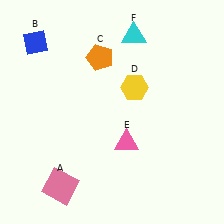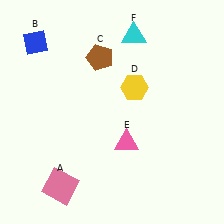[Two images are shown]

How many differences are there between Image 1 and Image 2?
There is 1 difference between the two images.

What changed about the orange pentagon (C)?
In Image 1, C is orange. In Image 2, it changed to brown.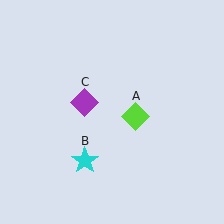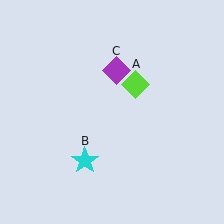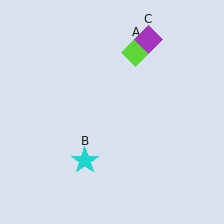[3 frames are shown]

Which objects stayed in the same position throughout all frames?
Cyan star (object B) remained stationary.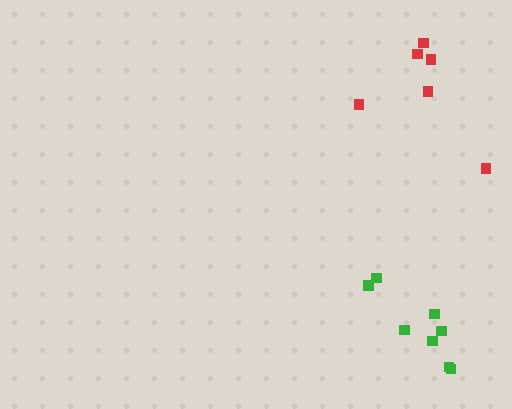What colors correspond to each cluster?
The clusters are colored: red, green.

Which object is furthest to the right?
The green cluster is rightmost.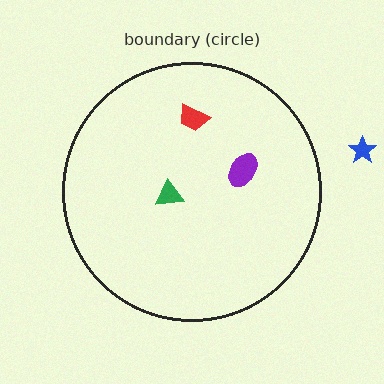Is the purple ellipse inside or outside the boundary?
Inside.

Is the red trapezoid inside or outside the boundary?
Inside.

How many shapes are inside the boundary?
3 inside, 1 outside.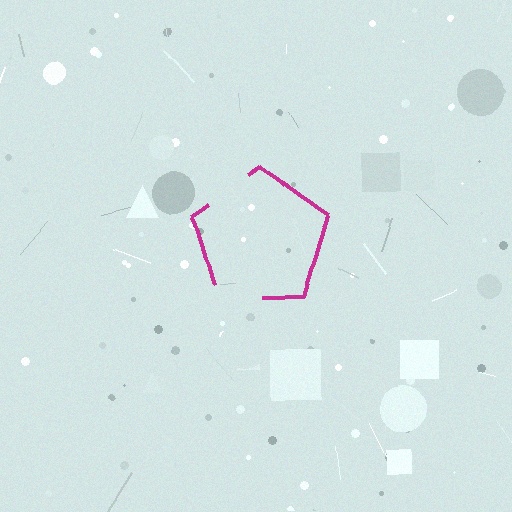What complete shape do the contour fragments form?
The contour fragments form a pentagon.